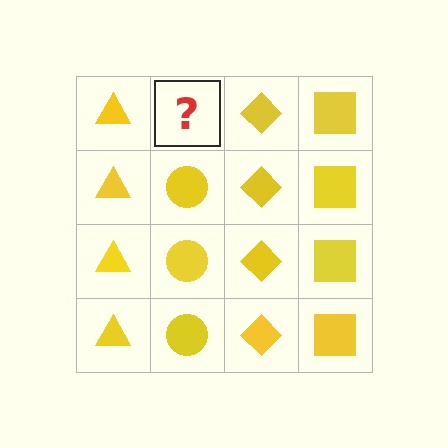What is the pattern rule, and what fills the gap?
The rule is that each column has a consistent shape. The gap should be filled with a yellow circle.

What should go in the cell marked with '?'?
The missing cell should contain a yellow circle.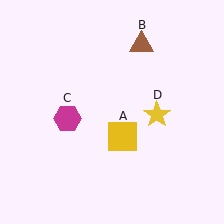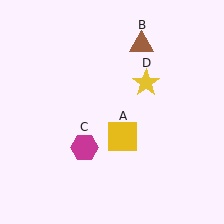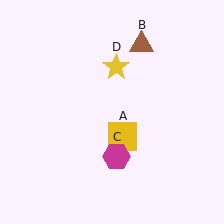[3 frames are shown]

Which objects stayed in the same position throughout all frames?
Yellow square (object A) and brown triangle (object B) remained stationary.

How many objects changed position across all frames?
2 objects changed position: magenta hexagon (object C), yellow star (object D).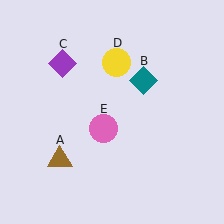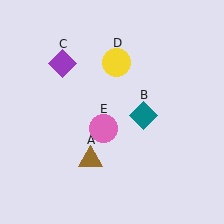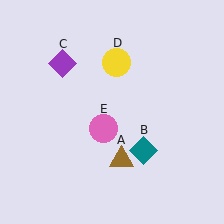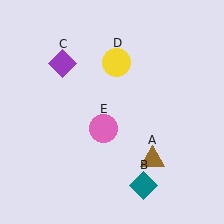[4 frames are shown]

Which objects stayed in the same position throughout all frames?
Purple diamond (object C) and yellow circle (object D) and pink circle (object E) remained stationary.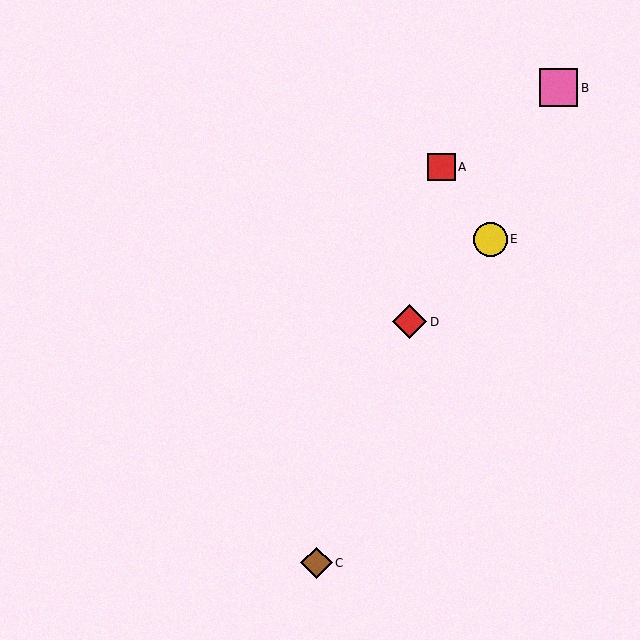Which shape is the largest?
The pink square (labeled B) is the largest.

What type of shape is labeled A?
Shape A is a red square.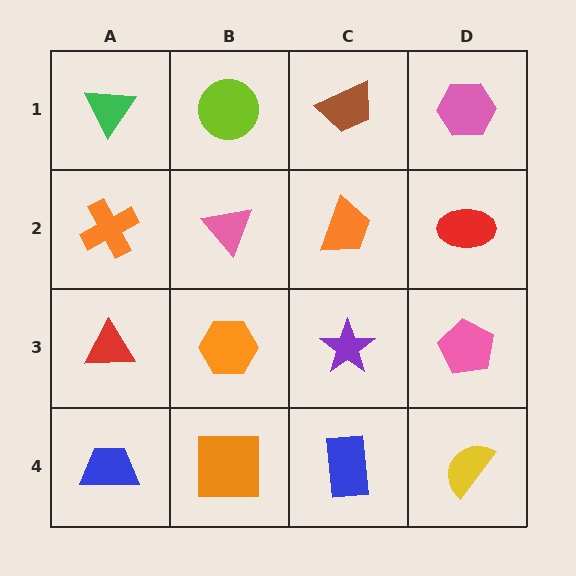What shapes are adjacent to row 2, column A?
A green triangle (row 1, column A), a red triangle (row 3, column A), a pink triangle (row 2, column B).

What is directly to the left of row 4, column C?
An orange square.